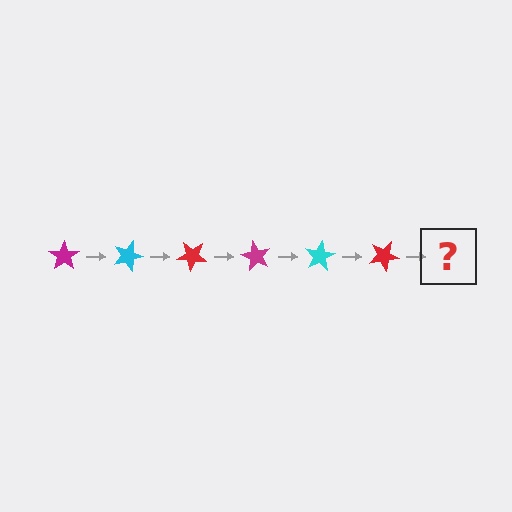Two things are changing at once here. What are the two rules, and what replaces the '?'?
The two rules are that it rotates 20 degrees each step and the color cycles through magenta, cyan, and red. The '?' should be a magenta star, rotated 120 degrees from the start.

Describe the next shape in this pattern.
It should be a magenta star, rotated 120 degrees from the start.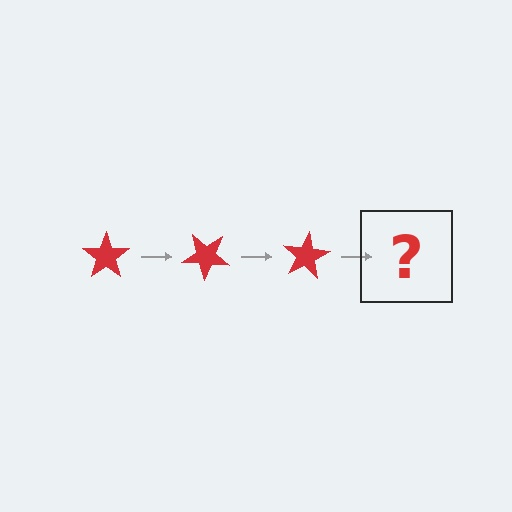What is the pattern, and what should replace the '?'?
The pattern is that the star rotates 40 degrees each step. The '?' should be a red star rotated 120 degrees.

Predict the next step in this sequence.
The next step is a red star rotated 120 degrees.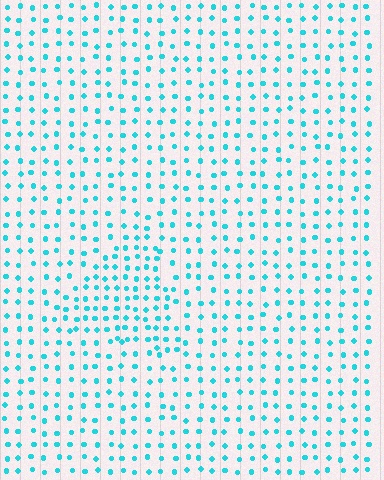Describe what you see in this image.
The image contains small cyan elements arranged at two different densities. A triangle-shaped region is visible where the elements are more densely packed than the surrounding area.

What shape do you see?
I see a triangle.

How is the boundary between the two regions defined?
The boundary is defined by a change in element density (approximately 1.6x ratio). All elements are the same color, size, and shape.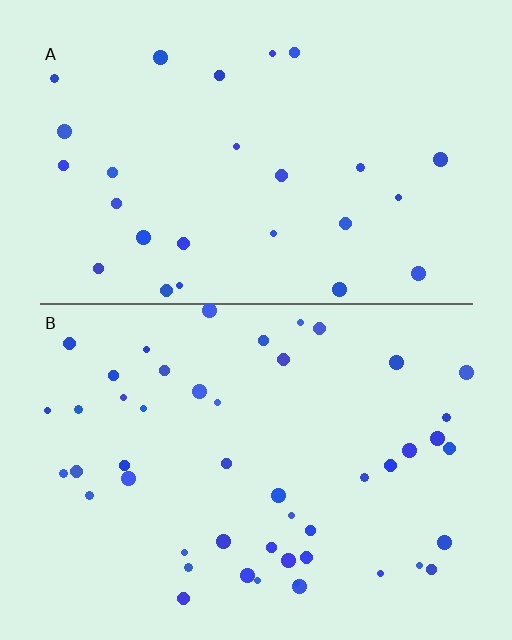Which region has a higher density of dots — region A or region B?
B (the bottom).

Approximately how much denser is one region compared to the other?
Approximately 1.8× — region B over region A.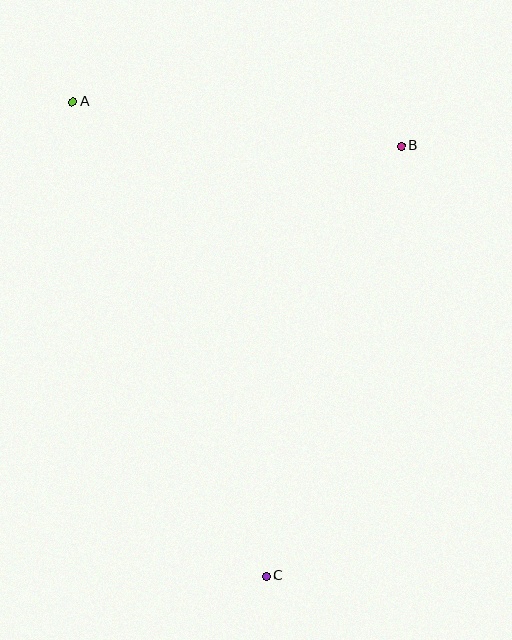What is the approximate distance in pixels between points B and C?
The distance between B and C is approximately 451 pixels.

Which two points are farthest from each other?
Points A and C are farthest from each other.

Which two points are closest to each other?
Points A and B are closest to each other.